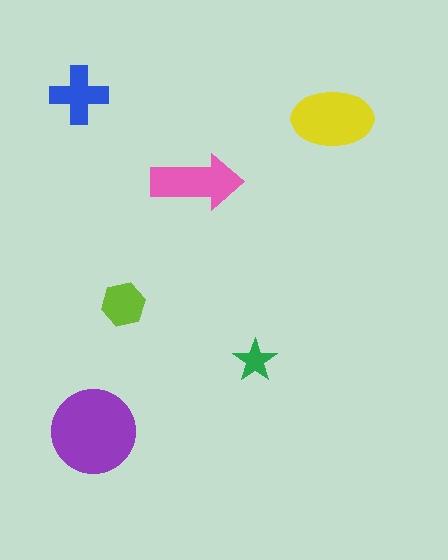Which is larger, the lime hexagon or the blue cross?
The blue cross.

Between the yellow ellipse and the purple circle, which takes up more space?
The purple circle.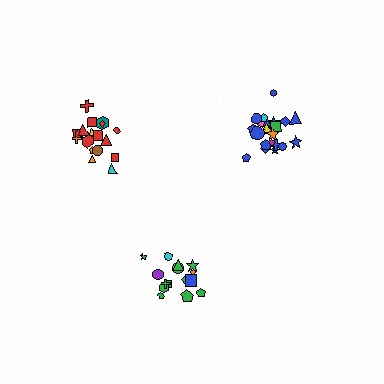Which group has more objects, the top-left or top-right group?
The top-right group.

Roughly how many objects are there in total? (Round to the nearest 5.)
Roughly 55 objects in total.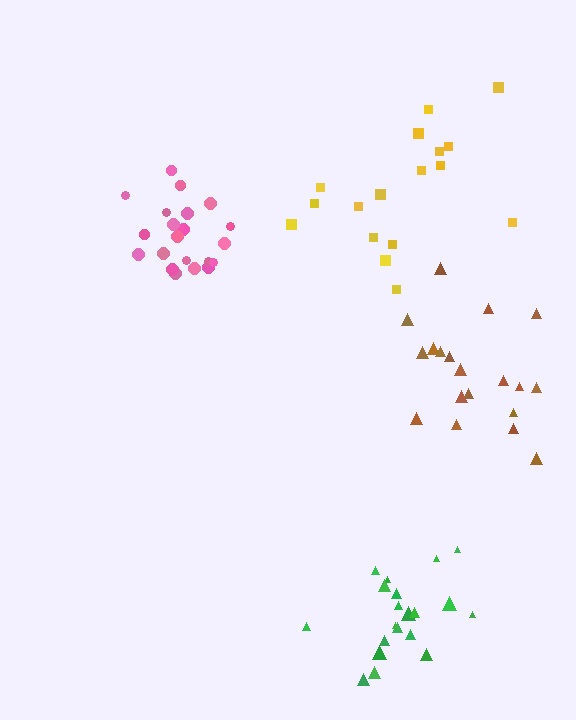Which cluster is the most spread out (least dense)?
Yellow.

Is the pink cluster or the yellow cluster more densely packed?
Pink.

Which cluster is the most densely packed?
Pink.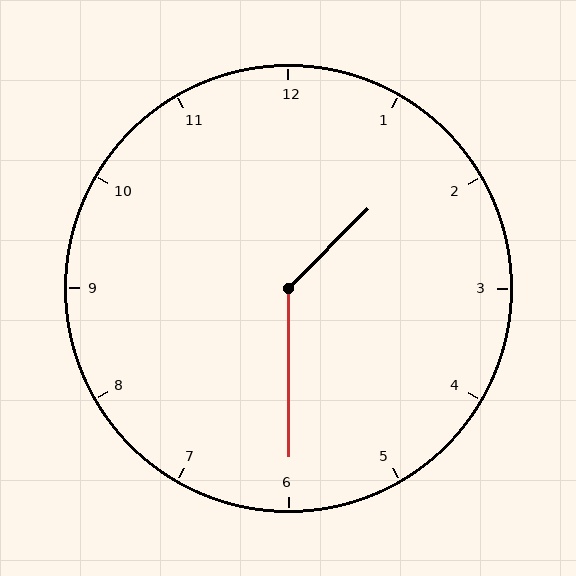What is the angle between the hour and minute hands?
Approximately 135 degrees.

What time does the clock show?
1:30.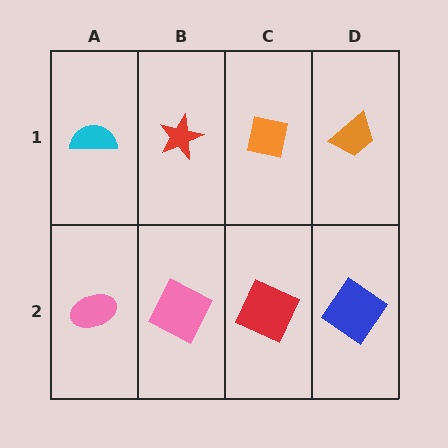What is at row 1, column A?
A cyan semicircle.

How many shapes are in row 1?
4 shapes.